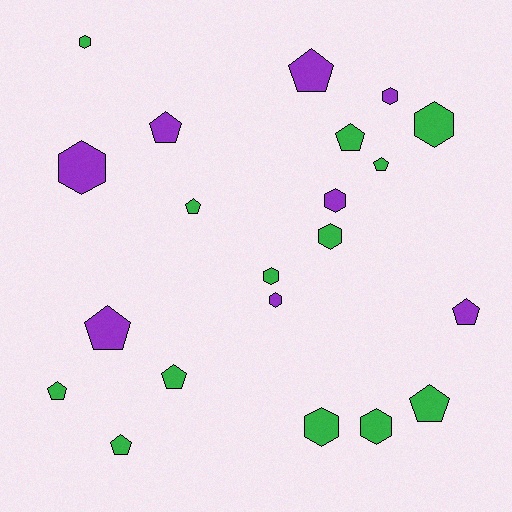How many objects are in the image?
There are 21 objects.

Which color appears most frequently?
Green, with 13 objects.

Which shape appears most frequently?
Pentagon, with 11 objects.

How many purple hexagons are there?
There are 4 purple hexagons.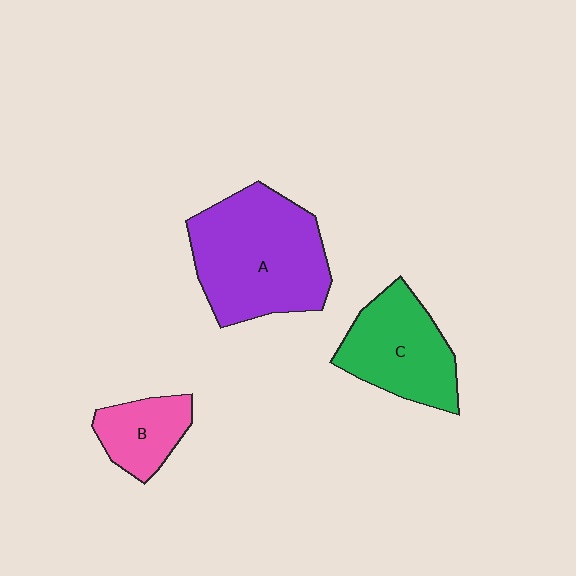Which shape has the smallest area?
Shape B (pink).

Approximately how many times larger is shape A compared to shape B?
Approximately 2.6 times.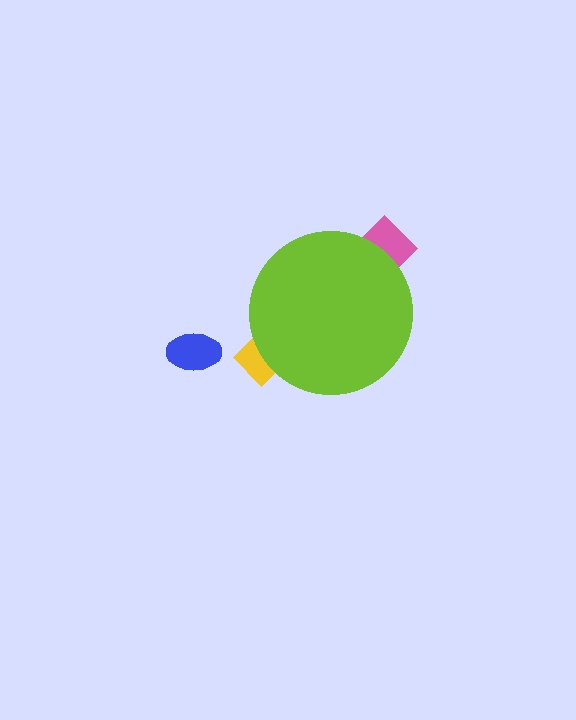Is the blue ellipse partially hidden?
No, the blue ellipse is fully visible.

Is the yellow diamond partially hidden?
Yes, the yellow diamond is partially hidden behind the lime circle.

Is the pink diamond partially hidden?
Yes, the pink diamond is partially hidden behind the lime circle.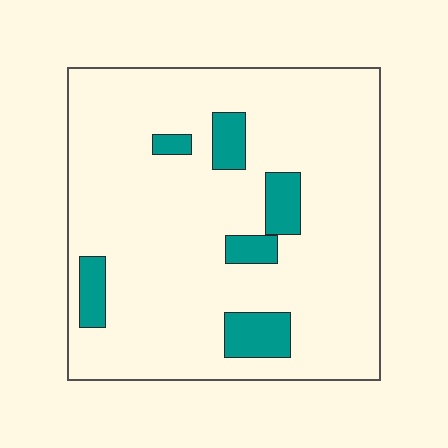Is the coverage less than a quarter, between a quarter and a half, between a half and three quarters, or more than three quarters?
Less than a quarter.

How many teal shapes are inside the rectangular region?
6.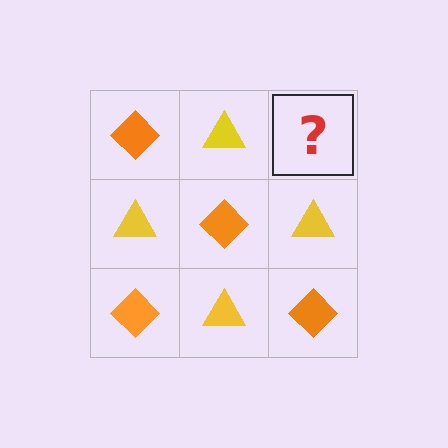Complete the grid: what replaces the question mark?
The question mark should be replaced with an orange diamond.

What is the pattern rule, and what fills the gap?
The rule is that it alternates orange diamond and yellow triangle in a checkerboard pattern. The gap should be filled with an orange diamond.